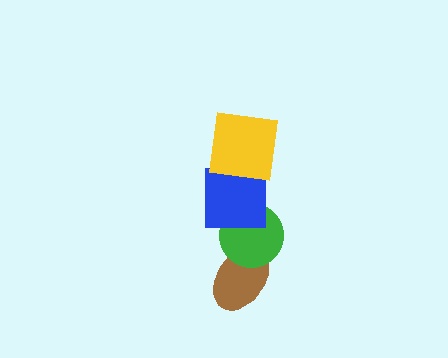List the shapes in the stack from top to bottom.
From top to bottom: the yellow square, the blue square, the green circle, the brown ellipse.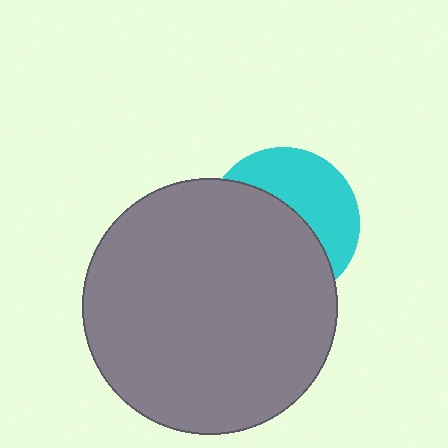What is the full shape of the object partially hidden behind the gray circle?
The partially hidden object is a cyan circle.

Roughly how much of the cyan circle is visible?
A small part of it is visible (roughly 42%).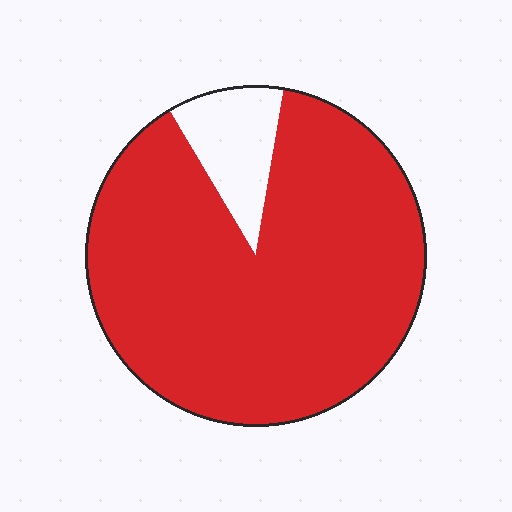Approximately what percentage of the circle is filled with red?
Approximately 90%.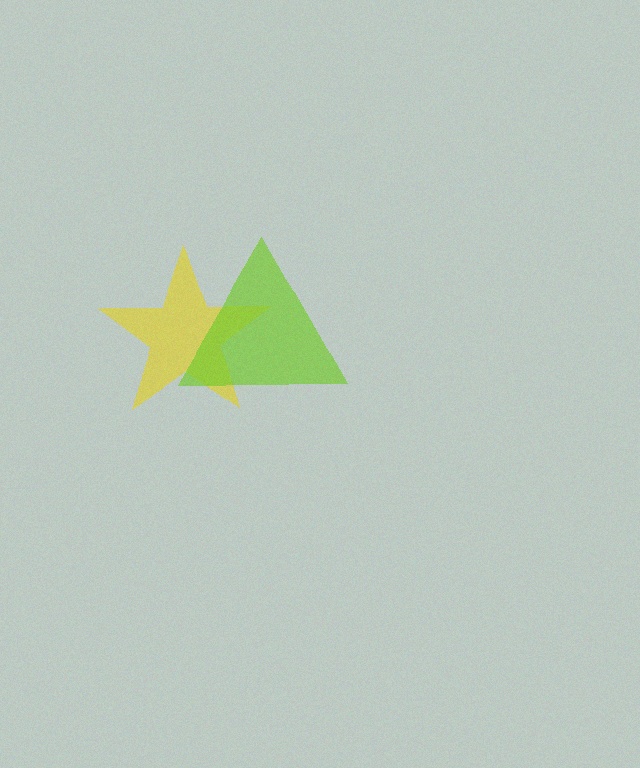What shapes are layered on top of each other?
The layered shapes are: a yellow star, a lime triangle.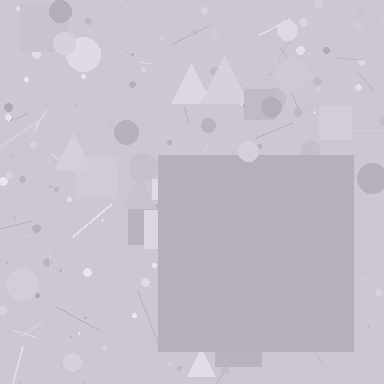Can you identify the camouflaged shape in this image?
The camouflaged shape is a square.